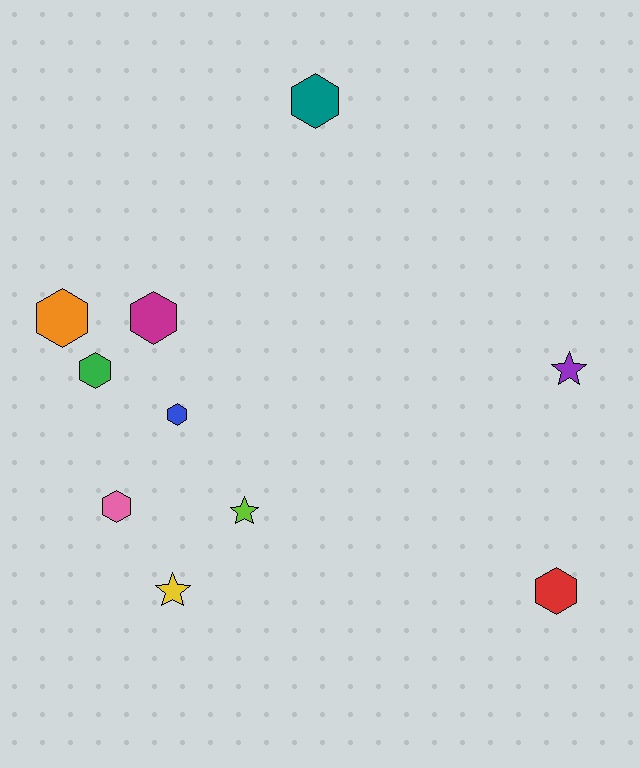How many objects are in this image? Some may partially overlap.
There are 10 objects.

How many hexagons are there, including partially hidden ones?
There are 7 hexagons.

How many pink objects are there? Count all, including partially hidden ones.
There is 1 pink object.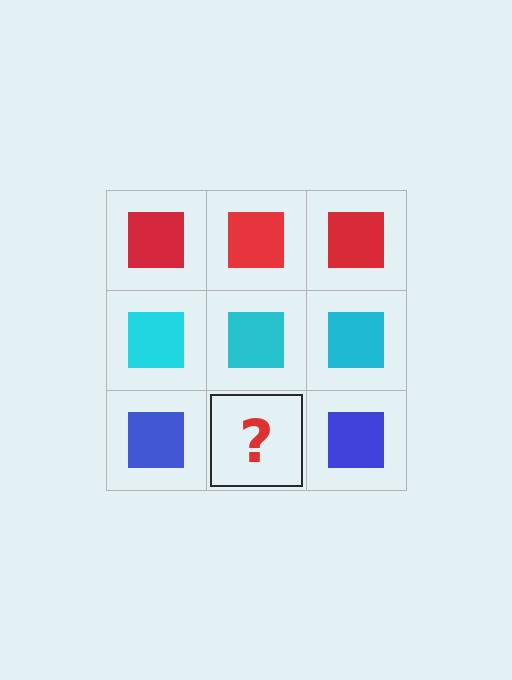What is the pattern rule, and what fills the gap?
The rule is that each row has a consistent color. The gap should be filled with a blue square.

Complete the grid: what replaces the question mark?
The question mark should be replaced with a blue square.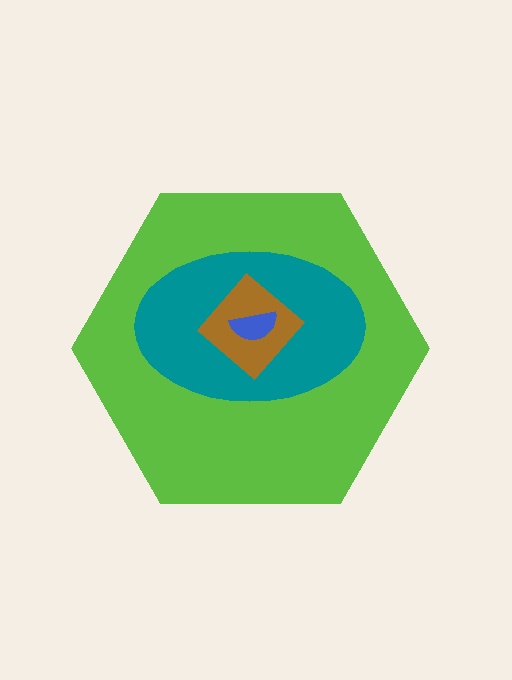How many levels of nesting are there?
4.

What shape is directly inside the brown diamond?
The blue semicircle.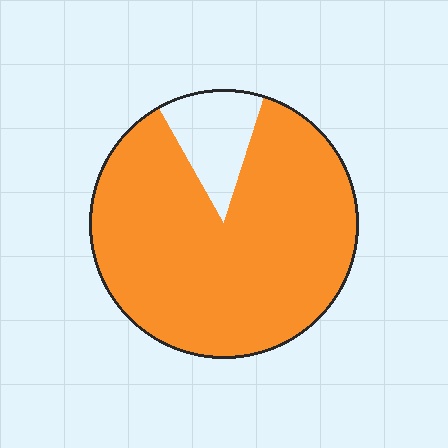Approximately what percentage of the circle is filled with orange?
Approximately 85%.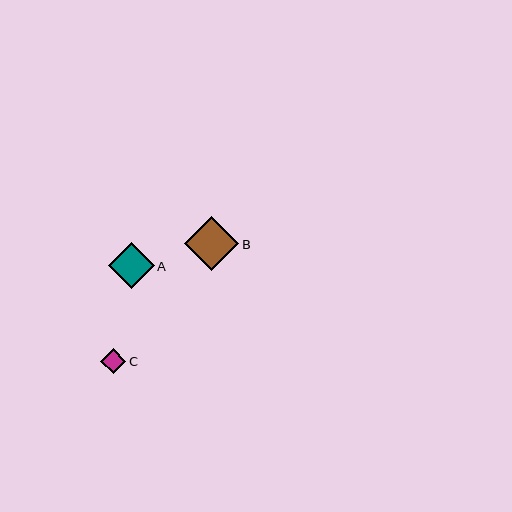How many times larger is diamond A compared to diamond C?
Diamond A is approximately 1.8 times the size of diamond C.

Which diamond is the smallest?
Diamond C is the smallest with a size of approximately 25 pixels.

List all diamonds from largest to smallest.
From largest to smallest: B, A, C.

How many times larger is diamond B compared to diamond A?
Diamond B is approximately 1.2 times the size of diamond A.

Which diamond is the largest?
Diamond B is the largest with a size of approximately 55 pixels.